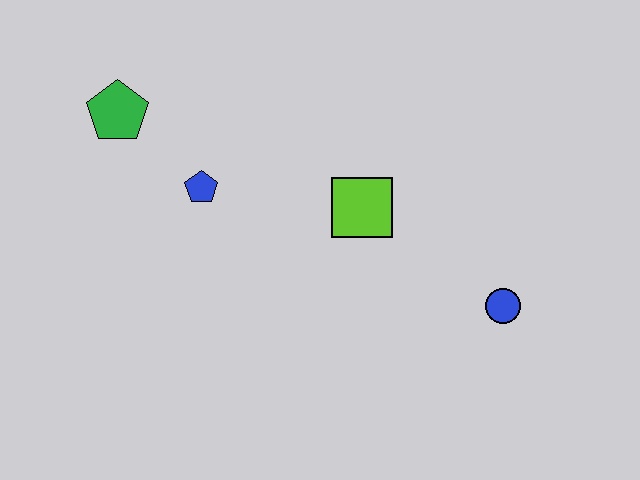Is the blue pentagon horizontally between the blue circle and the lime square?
No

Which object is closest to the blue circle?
The lime square is closest to the blue circle.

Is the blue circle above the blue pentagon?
No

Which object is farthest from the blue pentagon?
The blue circle is farthest from the blue pentagon.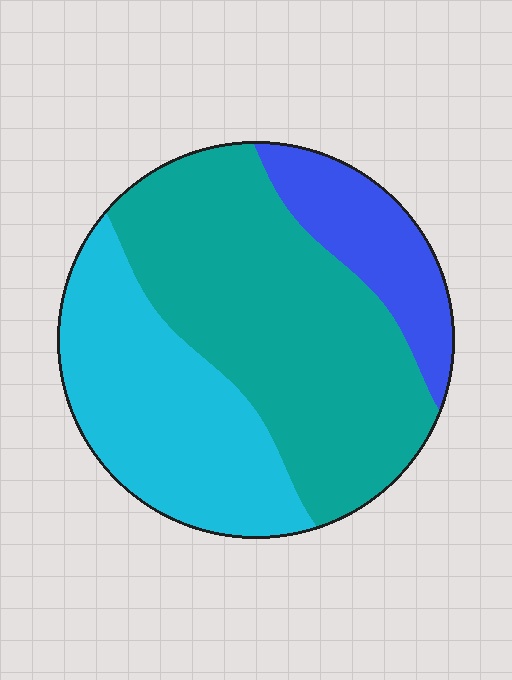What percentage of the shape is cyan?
Cyan takes up between a quarter and a half of the shape.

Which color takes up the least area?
Blue, at roughly 15%.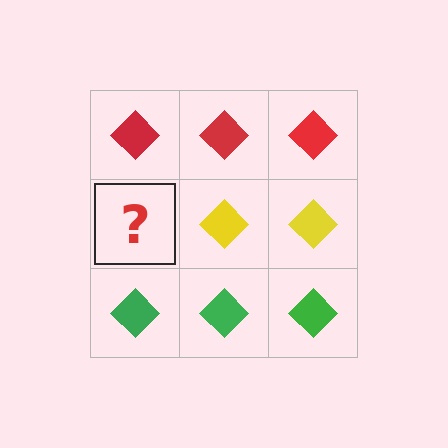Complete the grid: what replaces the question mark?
The question mark should be replaced with a yellow diamond.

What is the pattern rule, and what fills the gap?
The rule is that each row has a consistent color. The gap should be filled with a yellow diamond.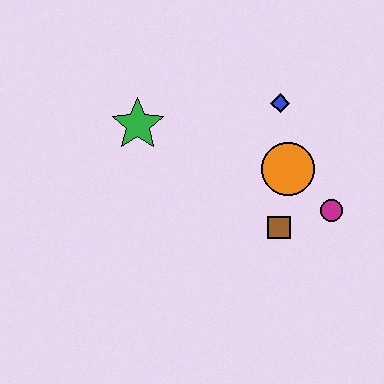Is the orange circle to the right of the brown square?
Yes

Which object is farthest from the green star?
The magenta circle is farthest from the green star.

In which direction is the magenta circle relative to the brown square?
The magenta circle is to the right of the brown square.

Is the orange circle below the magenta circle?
No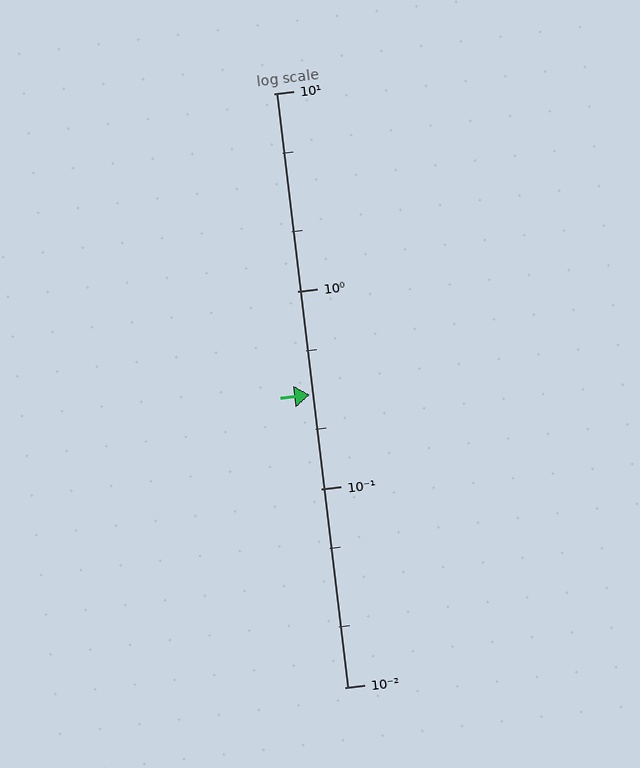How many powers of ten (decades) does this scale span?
The scale spans 3 decades, from 0.01 to 10.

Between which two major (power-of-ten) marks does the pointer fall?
The pointer is between 0.1 and 1.